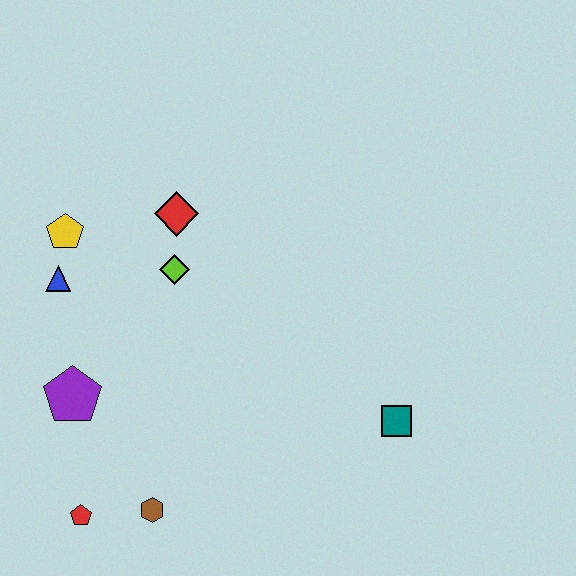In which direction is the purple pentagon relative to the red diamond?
The purple pentagon is below the red diamond.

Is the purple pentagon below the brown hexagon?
No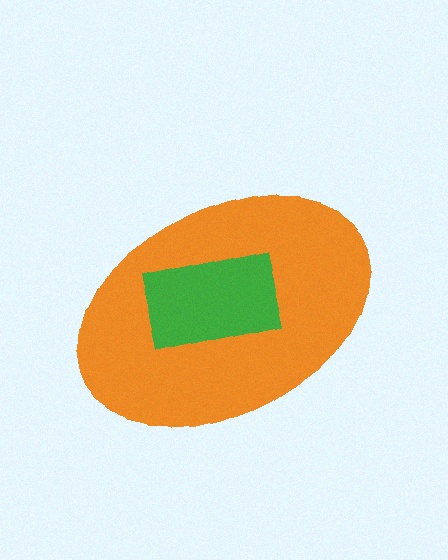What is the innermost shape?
The green rectangle.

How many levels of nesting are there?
2.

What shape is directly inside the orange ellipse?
The green rectangle.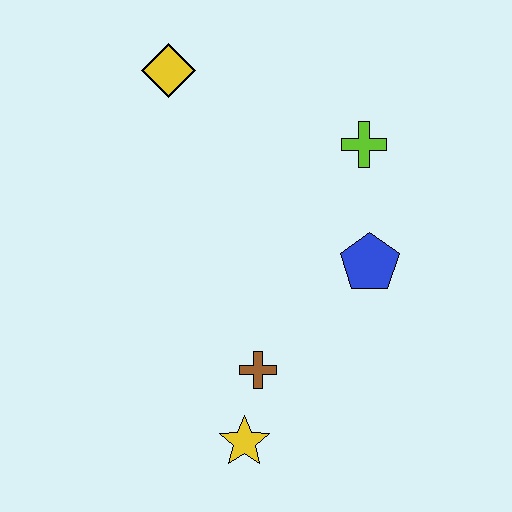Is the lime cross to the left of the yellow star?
No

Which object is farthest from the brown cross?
The yellow diamond is farthest from the brown cross.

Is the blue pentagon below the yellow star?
No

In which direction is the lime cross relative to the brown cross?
The lime cross is above the brown cross.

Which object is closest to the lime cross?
The blue pentagon is closest to the lime cross.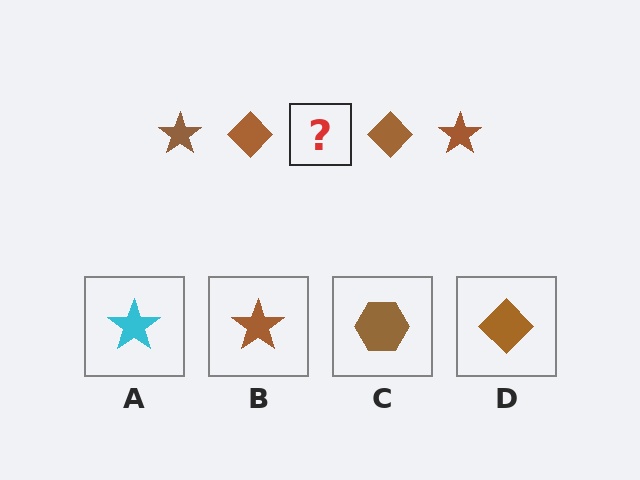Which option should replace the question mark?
Option B.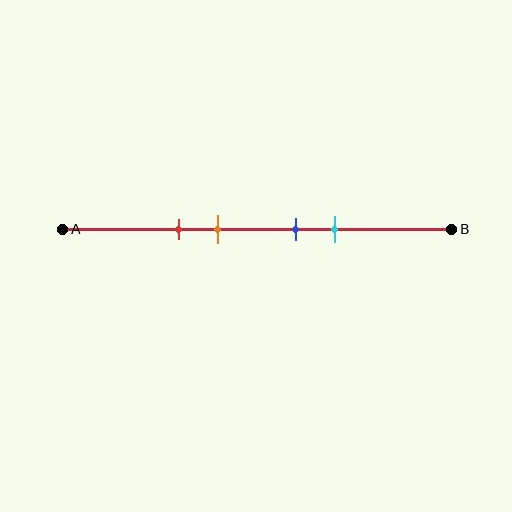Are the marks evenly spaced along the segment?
No, the marks are not evenly spaced.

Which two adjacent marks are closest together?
The blue and cyan marks are the closest adjacent pair.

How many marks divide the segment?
There are 4 marks dividing the segment.